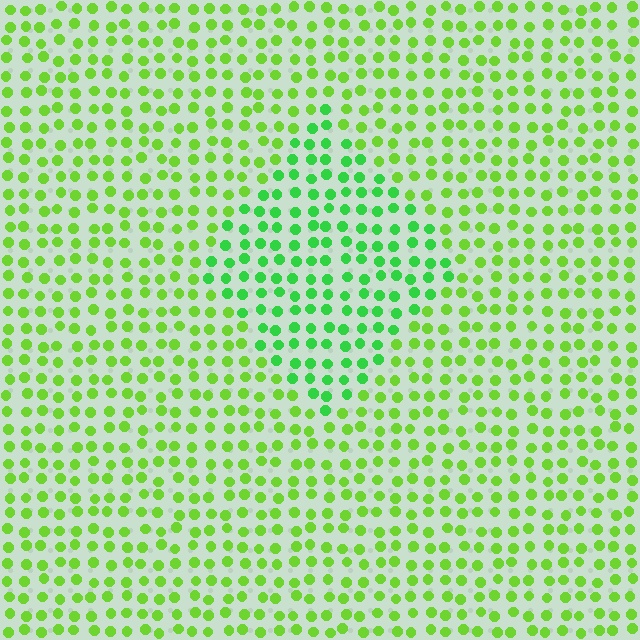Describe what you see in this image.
The image is filled with small lime elements in a uniform arrangement. A diamond-shaped region is visible where the elements are tinted to a slightly different hue, forming a subtle color boundary.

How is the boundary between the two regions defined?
The boundary is defined purely by a slight shift in hue (about 29 degrees). Spacing, size, and orientation are identical on both sides.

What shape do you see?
I see a diamond.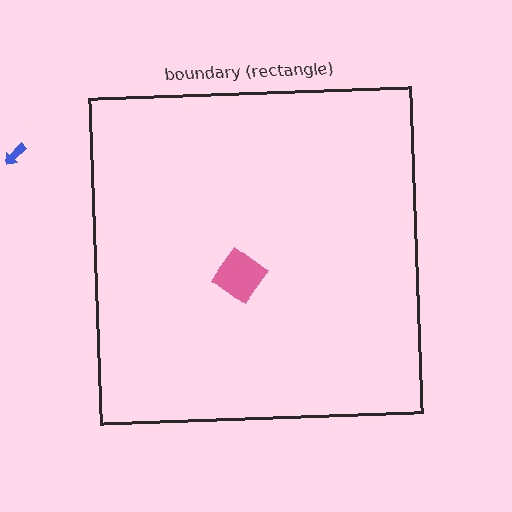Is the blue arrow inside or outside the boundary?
Outside.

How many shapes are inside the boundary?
1 inside, 1 outside.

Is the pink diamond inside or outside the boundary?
Inside.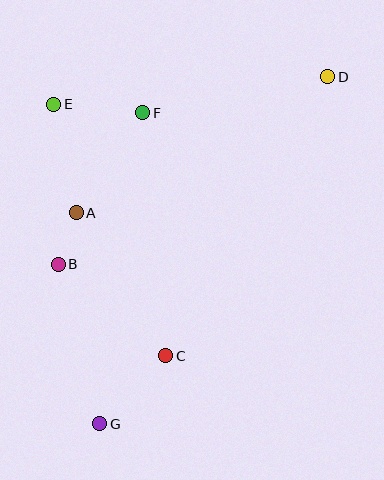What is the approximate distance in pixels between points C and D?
The distance between C and D is approximately 323 pixels.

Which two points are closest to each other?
Points A and B are closest to each other.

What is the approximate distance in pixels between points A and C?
The distance between A and C is approximately 169 pixels.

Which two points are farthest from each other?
Points D and G are farthest from each other.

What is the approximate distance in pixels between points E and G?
The distance between E and G is approximately 323 pixels.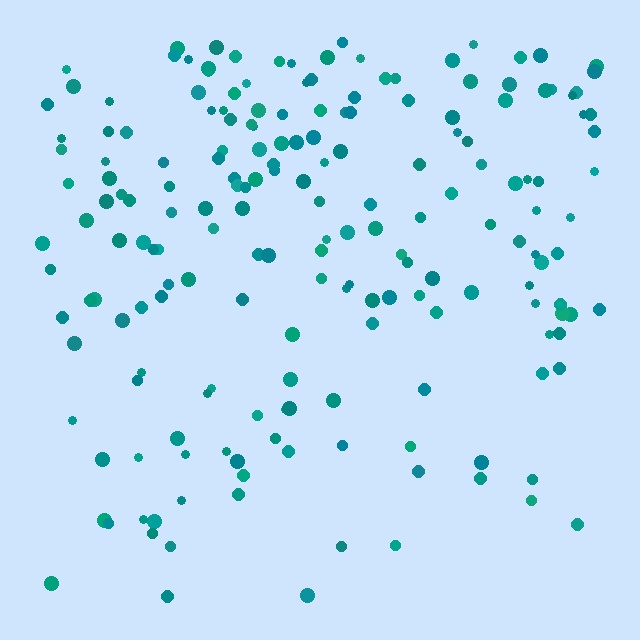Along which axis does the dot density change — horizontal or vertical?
Vertical.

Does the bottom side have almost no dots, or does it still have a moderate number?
Still a moderate number, just noticeably fewer than the top.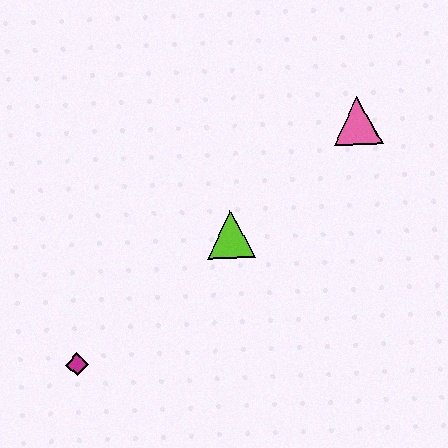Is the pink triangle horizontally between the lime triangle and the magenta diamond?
No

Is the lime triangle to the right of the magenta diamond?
Yes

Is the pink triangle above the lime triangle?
Yes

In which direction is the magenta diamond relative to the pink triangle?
The magenta diamond is to the left of the pink triangle.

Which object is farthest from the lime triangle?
The magenta diamond is farthest from the lime triangle.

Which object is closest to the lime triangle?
The pink triangle is closest to the lime triangle.